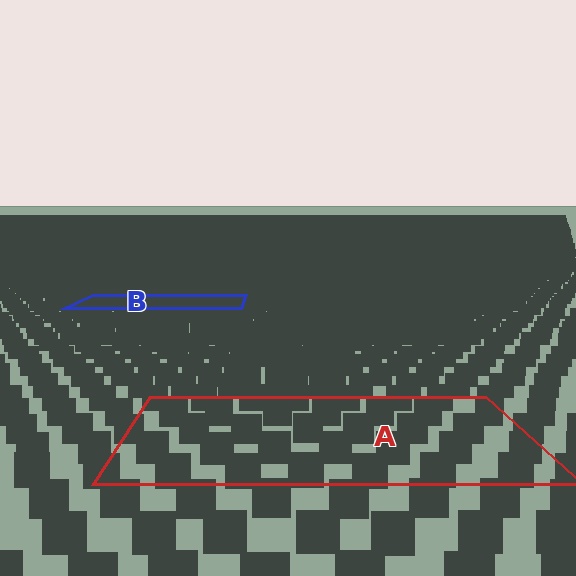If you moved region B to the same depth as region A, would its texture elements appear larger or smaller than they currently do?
They would appear larger. At a closer depth, the same texture elements are projected at a bigger on-screen size.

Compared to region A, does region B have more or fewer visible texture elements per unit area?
Region B has more texture elements per unit area — they are packed more densely because it is farther away.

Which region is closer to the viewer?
Region A is closer. The texture elements there are larger and more spread out.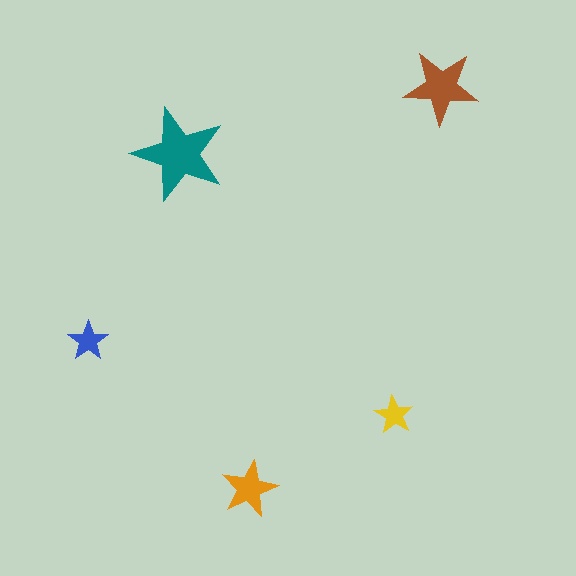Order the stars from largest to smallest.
the teal one, the brown one, the orange one, the blue one, the yellow one.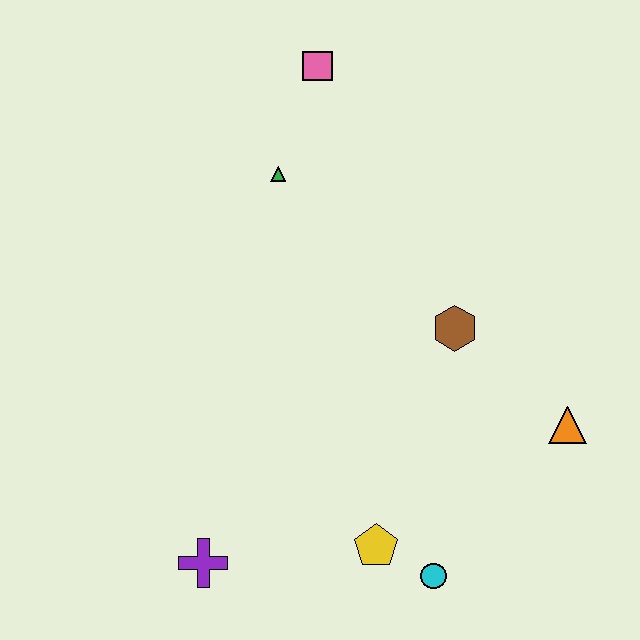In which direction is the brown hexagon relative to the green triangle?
The brown hexagon is to the right of the green triangle.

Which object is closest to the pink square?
The green triangle is closest to the pink square.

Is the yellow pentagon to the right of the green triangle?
Yes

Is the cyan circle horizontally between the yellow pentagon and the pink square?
No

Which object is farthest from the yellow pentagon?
The pink square is farthest from the yellow pentagon.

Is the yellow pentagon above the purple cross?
Yes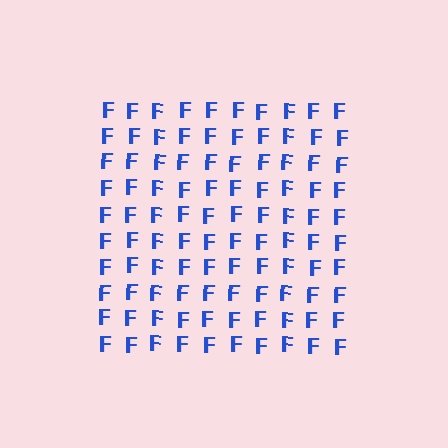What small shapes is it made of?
It is made of small letter F's.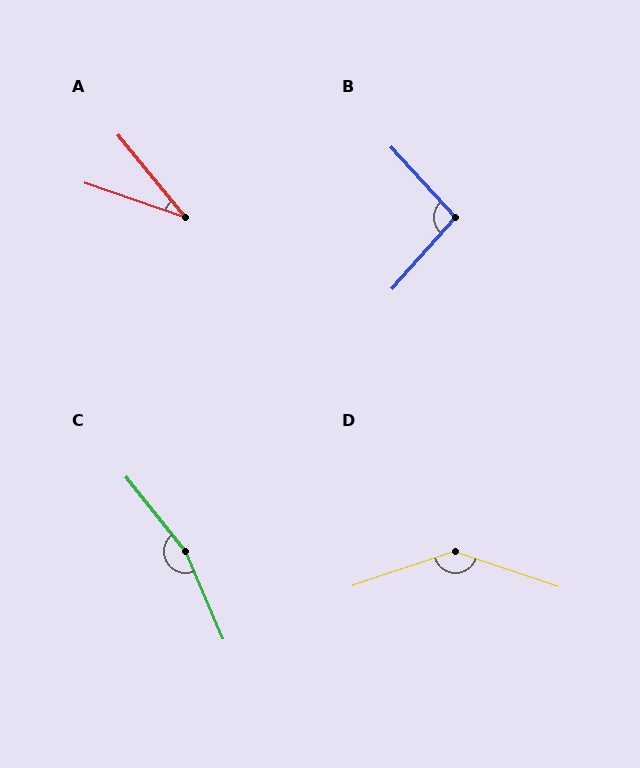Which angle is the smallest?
A, at approximately 32 degrees.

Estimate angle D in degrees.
Approximately 142 degrees.